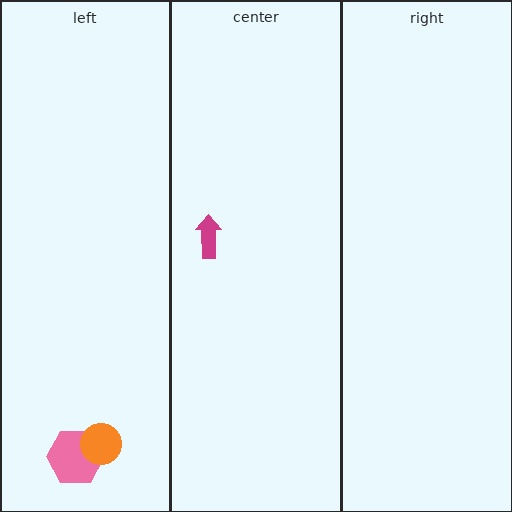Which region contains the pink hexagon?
The left region.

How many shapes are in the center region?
1.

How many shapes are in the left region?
2.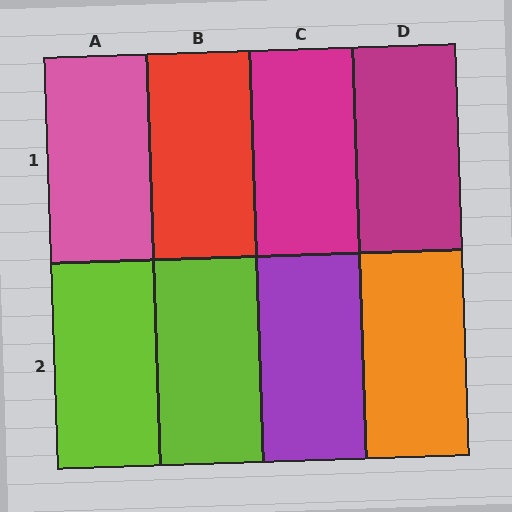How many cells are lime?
2 cells are lime.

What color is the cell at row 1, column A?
Pink.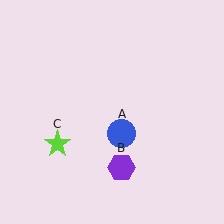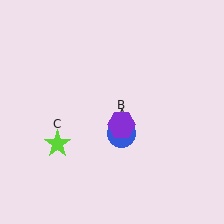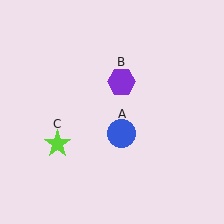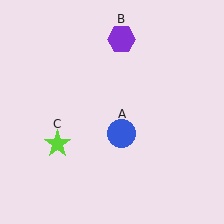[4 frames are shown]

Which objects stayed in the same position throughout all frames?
Blue circle (object A) and lime star (object C) remained stationary.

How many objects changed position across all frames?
1 object changed position: purple hexagon (object B).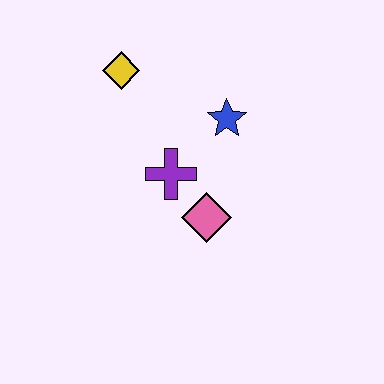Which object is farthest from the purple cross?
The yellow diamond is farthest from the purple cross.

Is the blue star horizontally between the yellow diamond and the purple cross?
No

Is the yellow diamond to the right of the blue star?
No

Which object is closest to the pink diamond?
The purple cross is closest to the pink diamond.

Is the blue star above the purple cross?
Yes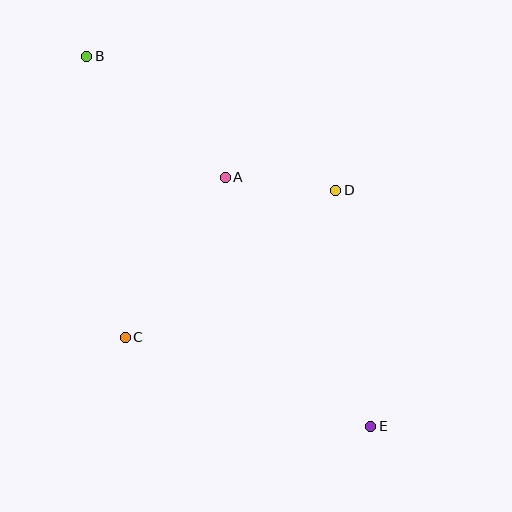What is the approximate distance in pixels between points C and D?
The distance between C and D is approximately 257 pixels.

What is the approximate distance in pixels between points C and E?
The distance between C and E is approximately 261 pixels.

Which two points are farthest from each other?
Points B and E are farthest from each other.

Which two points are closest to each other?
Points A and D are closest to each other.